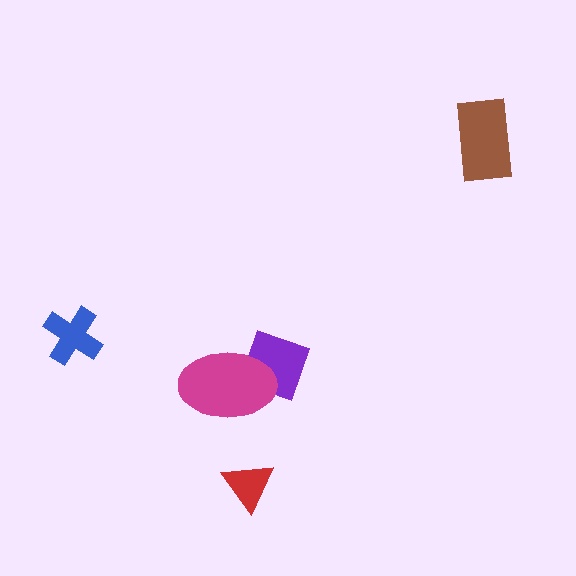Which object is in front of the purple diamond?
The magenta ellipse is in front of the purple diamond.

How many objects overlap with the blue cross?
0 objects overlap with the blue cross.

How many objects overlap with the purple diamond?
1 object overlaps with the purple diamond.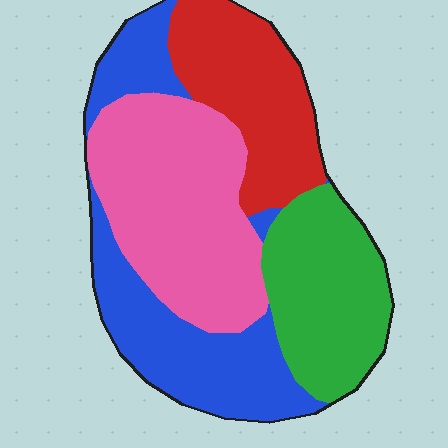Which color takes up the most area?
Pink, at roughly 30%.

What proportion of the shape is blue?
Blue takes up between a quarter and a half of the shape.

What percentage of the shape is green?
Green covers about 20% of the shape.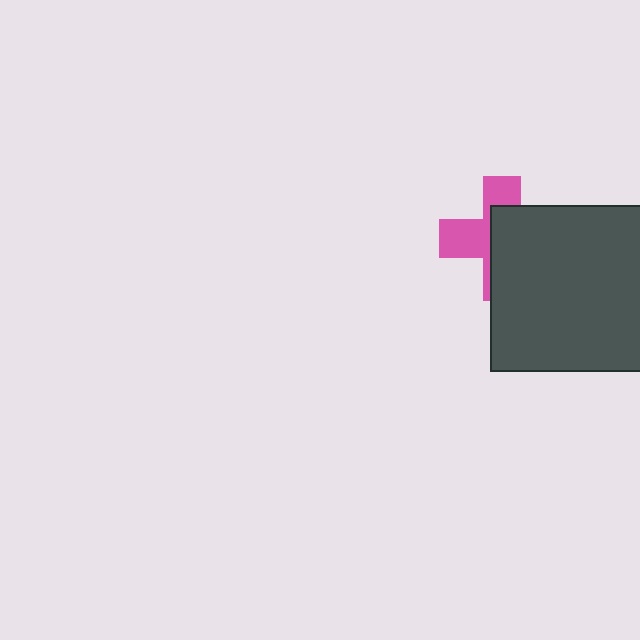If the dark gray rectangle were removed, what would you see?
You would see the complete pink cross.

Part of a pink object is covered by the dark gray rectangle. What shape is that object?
It is a cross.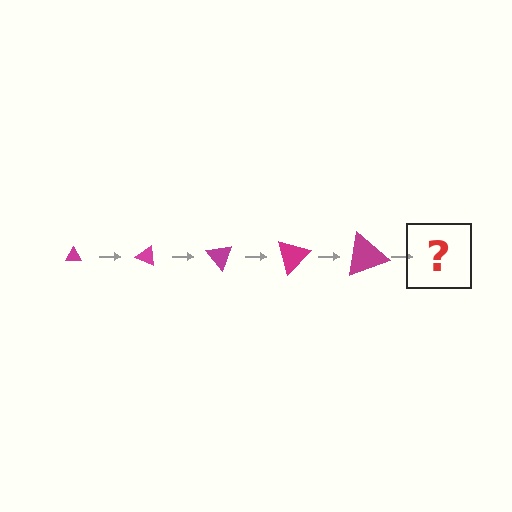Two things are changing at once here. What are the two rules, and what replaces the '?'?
The two rules are that the triangle grows larger each step and it rotates 25 degrees each step. The '?' should be a triangle, larger than the previous one and rotated 125 degrees from the start.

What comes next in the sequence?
The next element should be a triangle, larger than the previous one and rotated 125 degrees from the start.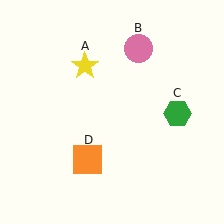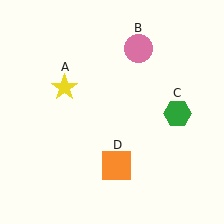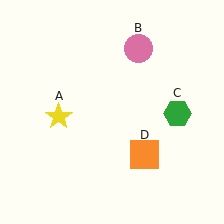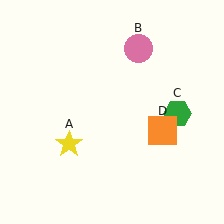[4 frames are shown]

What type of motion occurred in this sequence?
The yellow star (object A), orange square (object D) rotated counterclockwise around the center of the scene.